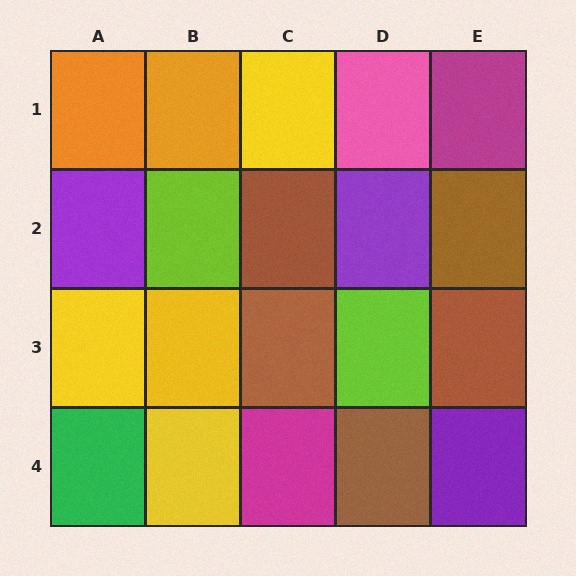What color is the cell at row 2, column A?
Purple.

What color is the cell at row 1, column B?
Orange.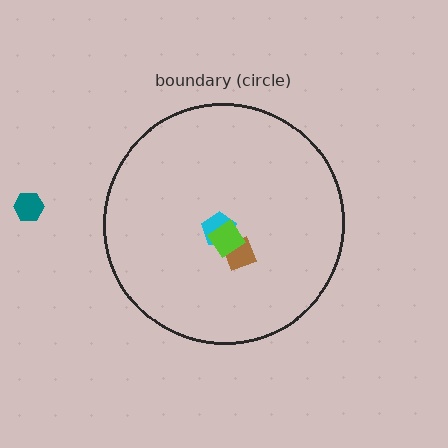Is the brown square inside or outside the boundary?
Inside.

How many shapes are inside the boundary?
3 inside, 1 outside.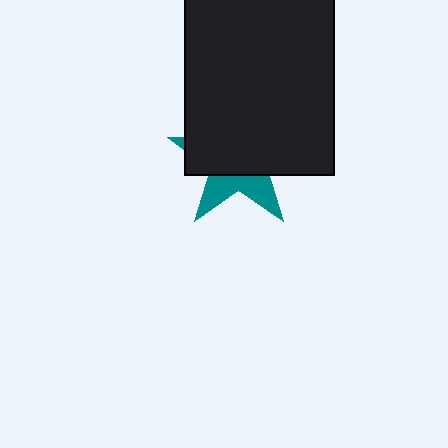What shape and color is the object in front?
The object in front is a black rectangle.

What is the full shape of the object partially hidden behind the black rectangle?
The partially hidden object is a teal star.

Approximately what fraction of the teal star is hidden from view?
Roughly 67% of the teal star is hidden behind the black rectangle.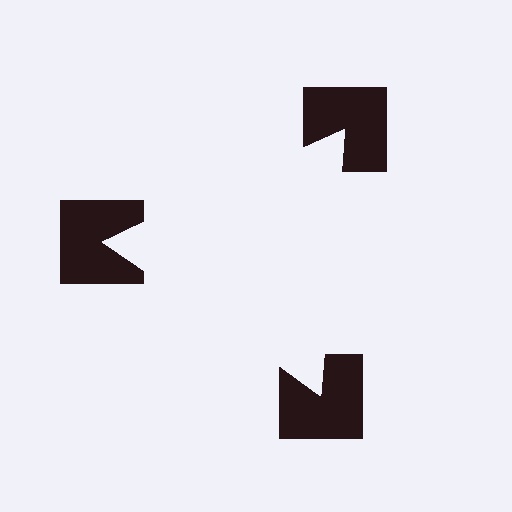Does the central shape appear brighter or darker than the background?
It typically appears slightly brighter than the background, even though no actual brightness change is drawn.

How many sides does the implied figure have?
3 sides.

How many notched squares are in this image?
There are 3 — one at each vertex of the illusory triangle.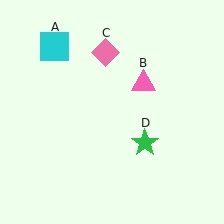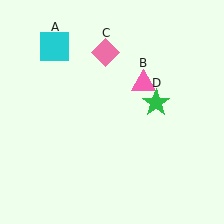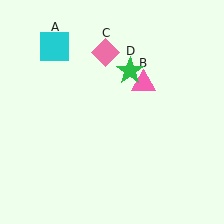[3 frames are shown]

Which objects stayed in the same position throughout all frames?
Cyan square (object A) and pink triangle (object B) and pink diamond (object C) remained stationary.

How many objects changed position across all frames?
1 object changed position: green star (object D).